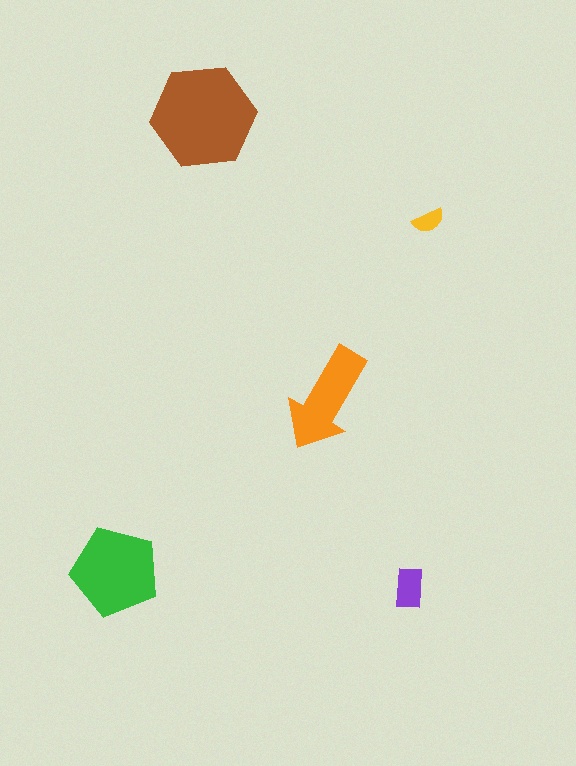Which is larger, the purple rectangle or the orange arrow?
The orange arrow.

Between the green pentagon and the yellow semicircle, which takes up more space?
The green pentagon.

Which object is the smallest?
The yellow semicircle.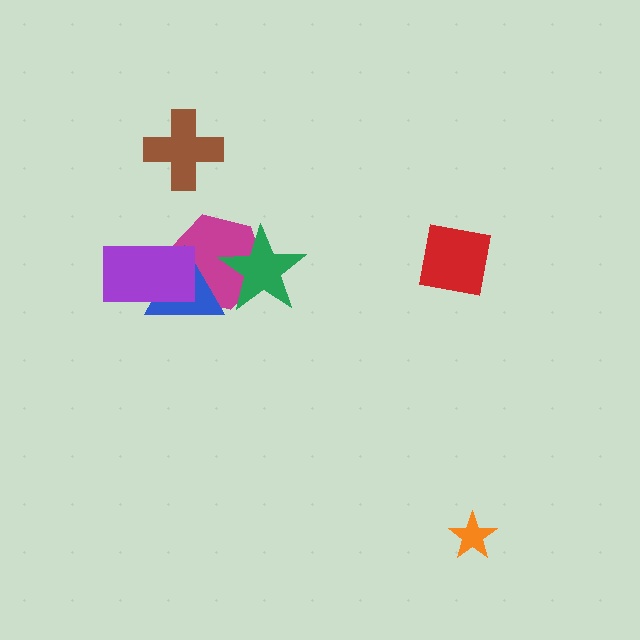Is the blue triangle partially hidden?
Yes, it is partially covered by another shape.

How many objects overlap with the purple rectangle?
2 objects overlap with the purple rectangle.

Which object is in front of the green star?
The blue triangle is in front of the green star.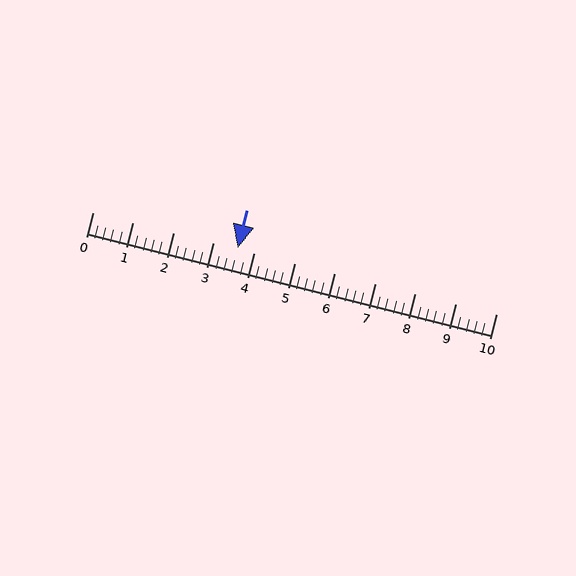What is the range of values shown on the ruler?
The ruler shows values from 0 to 10.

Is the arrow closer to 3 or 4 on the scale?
The arrow is closer to 4.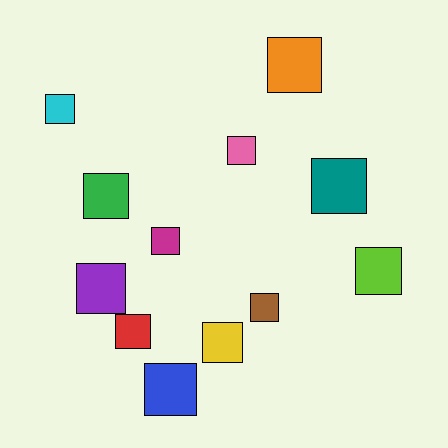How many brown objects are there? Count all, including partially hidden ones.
There is 1 brown object.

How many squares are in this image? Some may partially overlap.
There are 12 squares.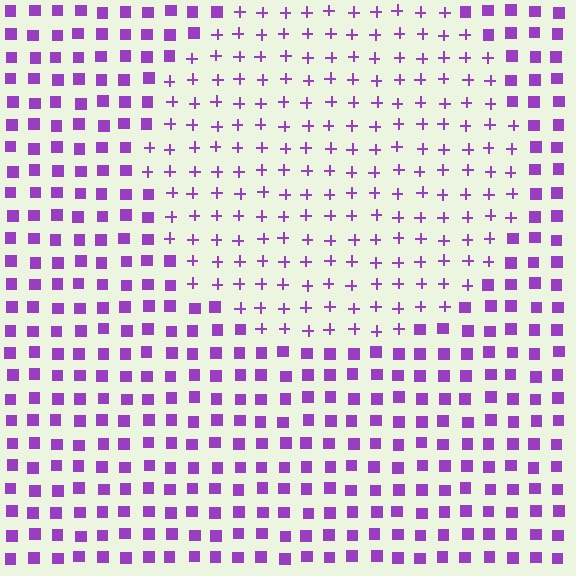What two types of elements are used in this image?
The image uses plus signs inside the circle region and squares outside it.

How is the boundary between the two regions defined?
The boundary is defined by a change in element shape: plus signs inside vs. squares outside. All elements share the same color and spacing.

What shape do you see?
I see a circle.